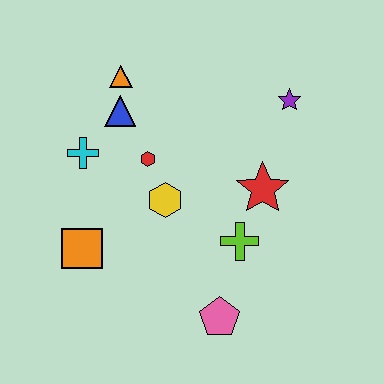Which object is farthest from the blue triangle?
The pink pentagon is farthest from the blue triangle.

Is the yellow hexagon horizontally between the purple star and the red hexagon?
Yes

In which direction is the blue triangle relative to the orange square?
The blue triangle is above the orange square.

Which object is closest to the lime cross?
The red star is closest to the lime cross.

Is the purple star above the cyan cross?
Yes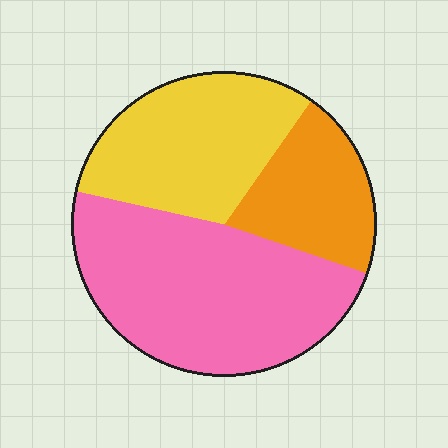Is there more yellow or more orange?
Yellow.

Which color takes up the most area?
Pink, at roughly 50%.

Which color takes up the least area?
Orange, at roughly 20%.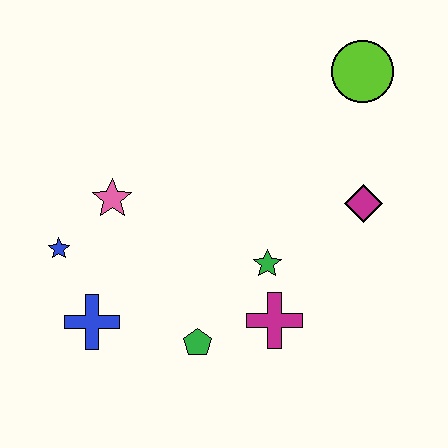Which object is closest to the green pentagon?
The magenta cross is closest to the green pentagon.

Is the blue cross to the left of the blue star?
No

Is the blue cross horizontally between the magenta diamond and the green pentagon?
No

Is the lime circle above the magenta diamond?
Yes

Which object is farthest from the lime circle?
The blue cross is farthest from the lime circle.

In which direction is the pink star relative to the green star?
The pink star is to the left of the green star.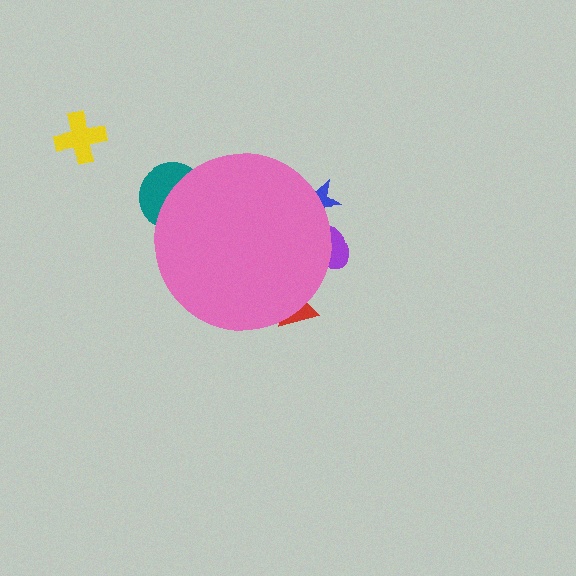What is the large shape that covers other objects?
A pink circle.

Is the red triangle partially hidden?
Yes, the red triangle is partially hidden behind the pink circle.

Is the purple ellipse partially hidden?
Yes, the purple ellipse is partially hidden behind the pink circle.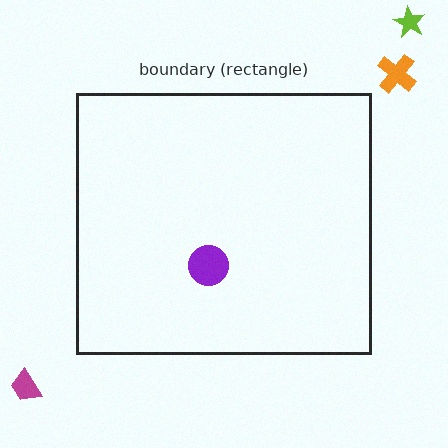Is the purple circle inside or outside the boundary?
Inside.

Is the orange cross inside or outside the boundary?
Outside.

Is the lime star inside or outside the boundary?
Outside.